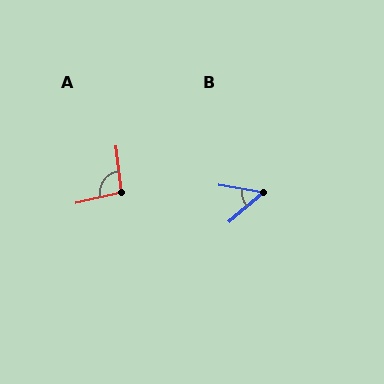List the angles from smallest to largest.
B (50°), A (96°).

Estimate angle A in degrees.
Approximately 96 degrees.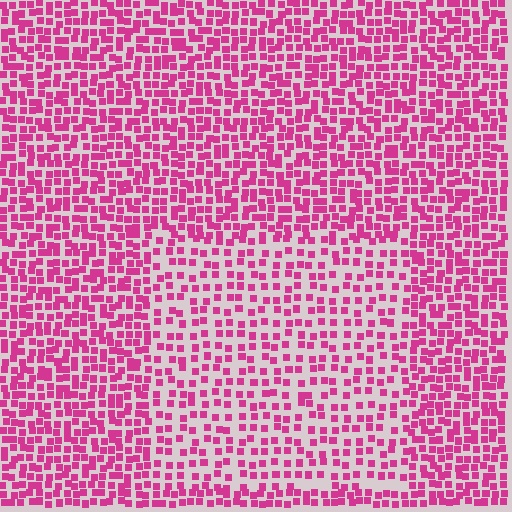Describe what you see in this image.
The image contains small magenta elements arranged at two different densities. A rectangle-shaped region is visible where the elements are less densely packed than the surrounding area.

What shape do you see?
I see a rectangle.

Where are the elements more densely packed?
The elements are more densely packed outside the rectangle boundary.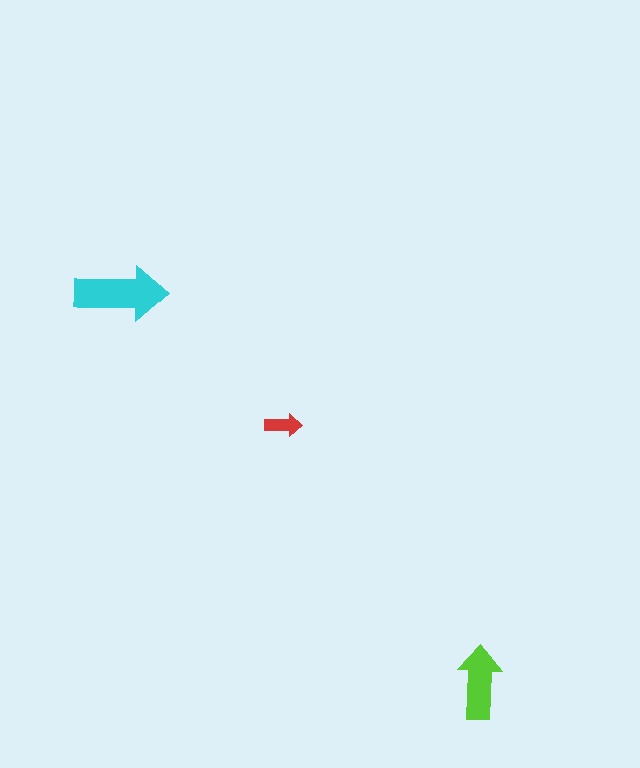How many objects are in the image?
There are 3 objects in the image.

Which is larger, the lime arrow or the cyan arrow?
The cyan one.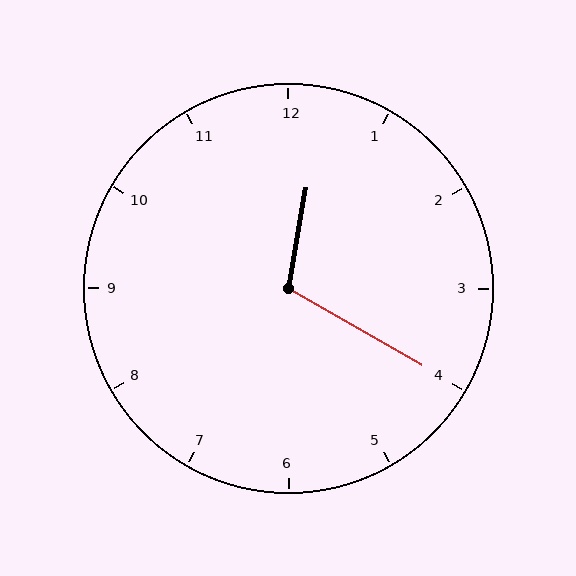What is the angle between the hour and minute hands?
Approximately 110 degrees.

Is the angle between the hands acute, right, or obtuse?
It is obtuse.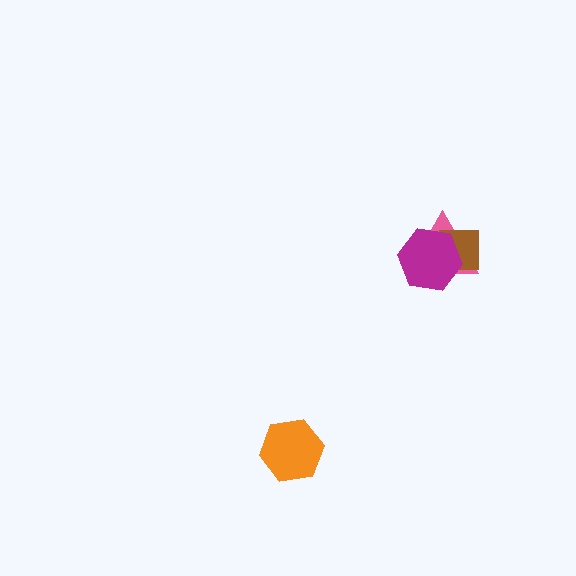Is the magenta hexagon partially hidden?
No, no other shape covers it.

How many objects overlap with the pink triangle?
2 objects overlap with the pink triangle.